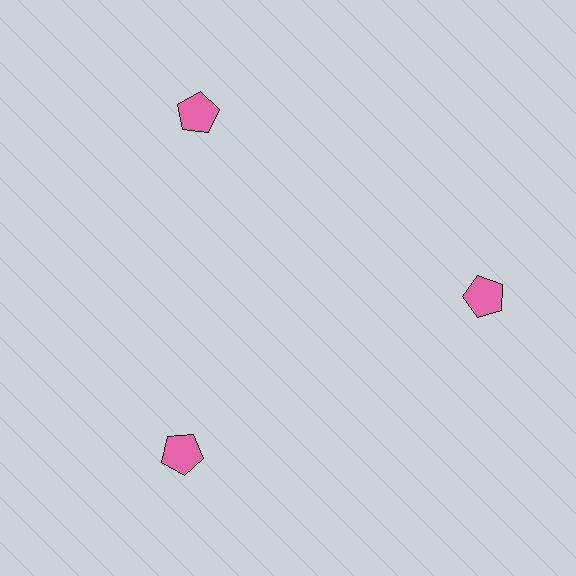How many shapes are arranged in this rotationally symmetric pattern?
There are 3 shapes, arranged in 3 groups of 1.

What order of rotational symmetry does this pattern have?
This pattern has 3-fold rotational symmetry.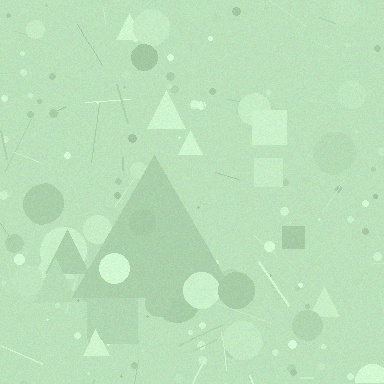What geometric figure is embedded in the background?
A triangle is embedded in the background.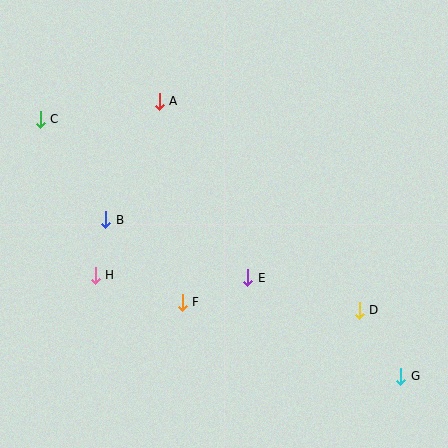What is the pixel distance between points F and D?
The distance between F and D is 177 pixels.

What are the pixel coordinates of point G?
Point G is at (401, 376).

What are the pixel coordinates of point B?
Point B is at (106, 220).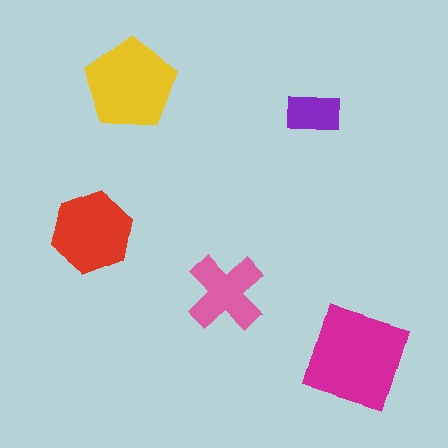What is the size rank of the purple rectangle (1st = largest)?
5th.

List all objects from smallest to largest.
The purple rectangle, the pink cross, the red hexagon, the yellow pentagon, the magenta diamond.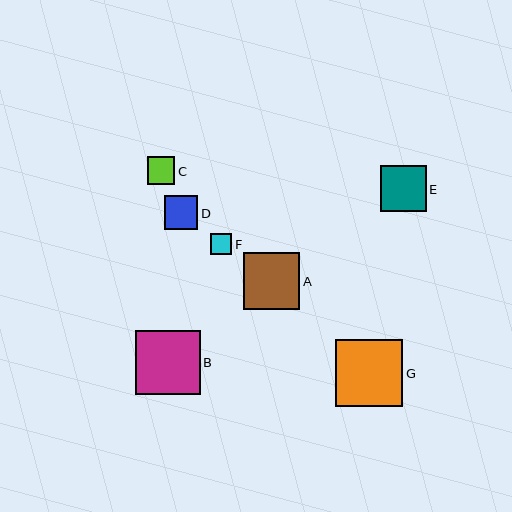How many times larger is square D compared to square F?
Square D is approximately 1.6 times the size of square F.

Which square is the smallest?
Square F is the smallest with a size of approximately 21 pixels.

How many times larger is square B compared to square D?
Square B is approximately 1.9 times the size of square D.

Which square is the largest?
Square G is the largest with a size of approximately 67 pixels.